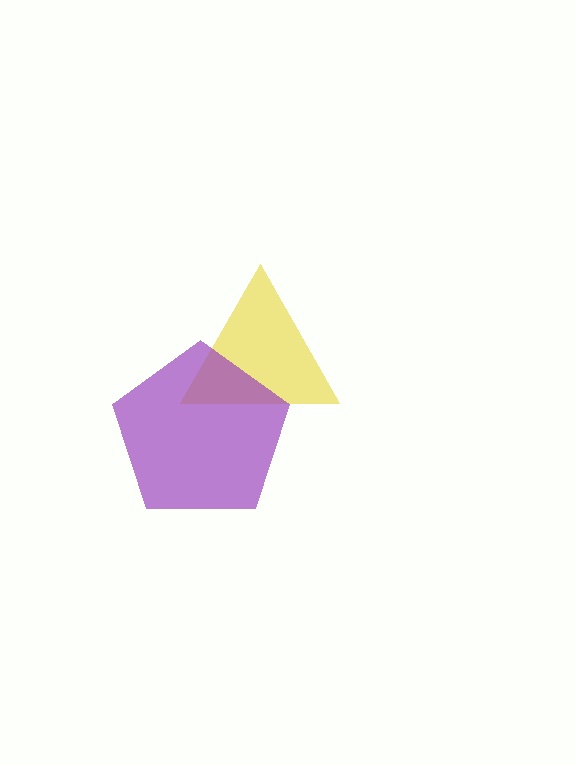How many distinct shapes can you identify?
There are 2 distinct shapes: a yellow triangle, a purple pentagon.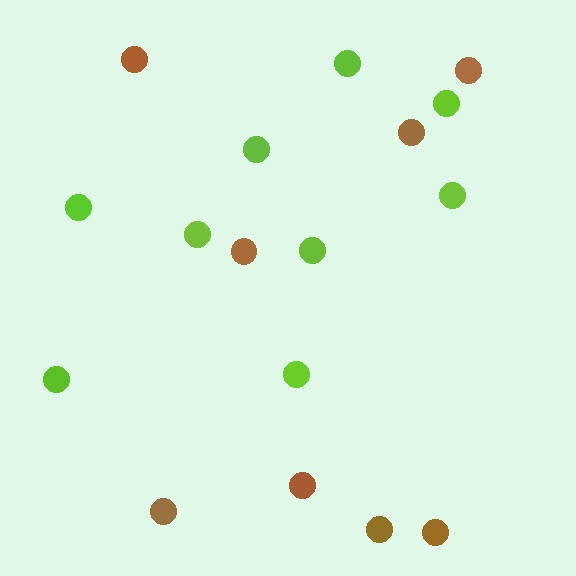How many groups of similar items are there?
There are 2 groups: one group of brown circles (8) and one group of lime circles (9).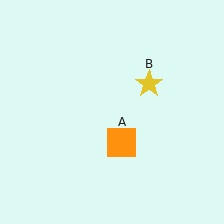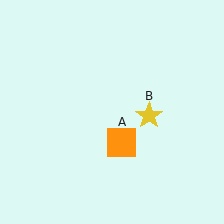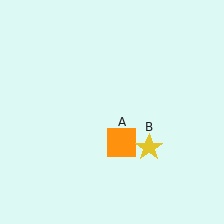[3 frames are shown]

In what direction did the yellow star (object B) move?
The yellow star (object B) moved down.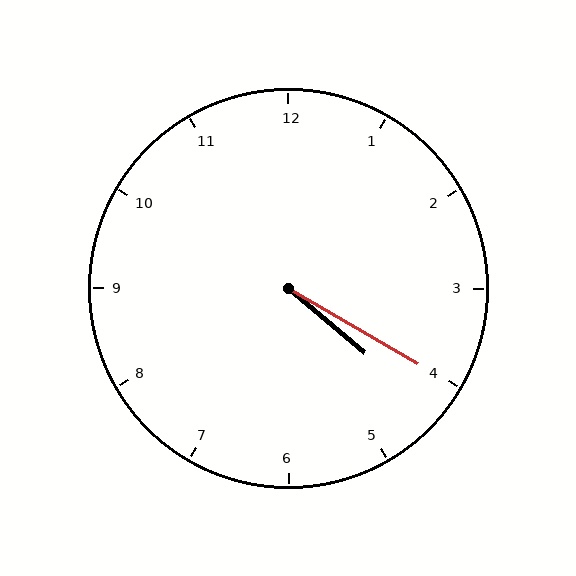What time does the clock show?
4:20.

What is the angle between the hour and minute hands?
Approximately 10 degrees.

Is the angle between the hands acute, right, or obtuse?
It is acute.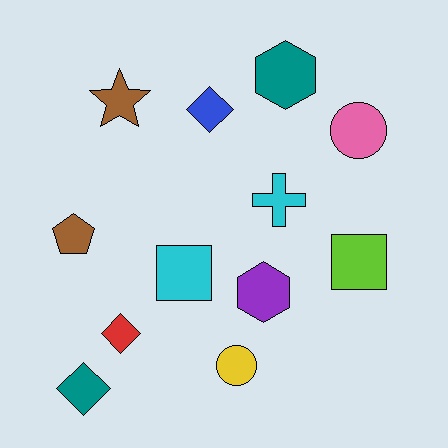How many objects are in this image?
There are 12 objects.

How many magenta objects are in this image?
There are no magenta objects.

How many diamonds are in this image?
There are 3 diamonds.